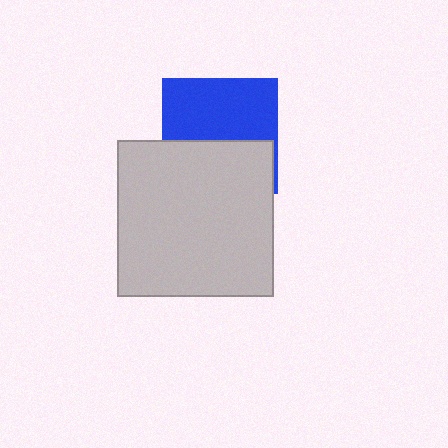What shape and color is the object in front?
The object in front is a light gray square.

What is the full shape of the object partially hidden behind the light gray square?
The partially hidden object is a blue square.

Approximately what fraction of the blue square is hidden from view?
Roughly 45% of the blue square is hidden behind the light gray square.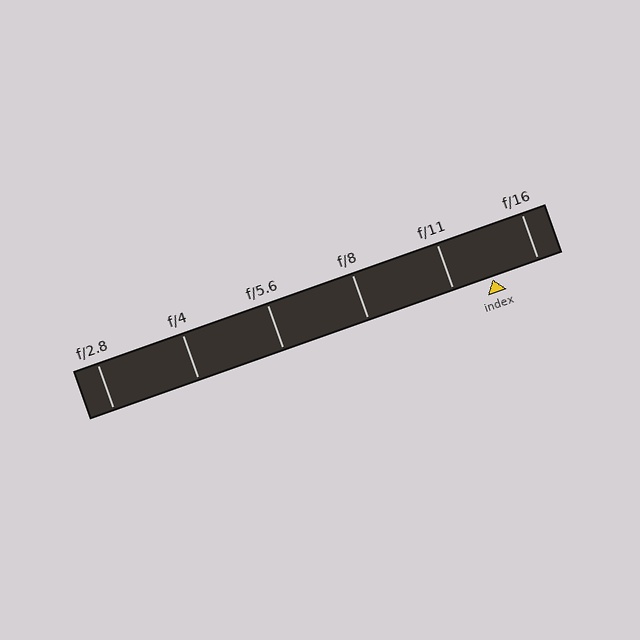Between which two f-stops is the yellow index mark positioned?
The index mark is between f/11 and f/16.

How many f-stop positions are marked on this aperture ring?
There are 6 f-stop positions marked.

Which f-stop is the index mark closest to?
The index mark is closest to f/11.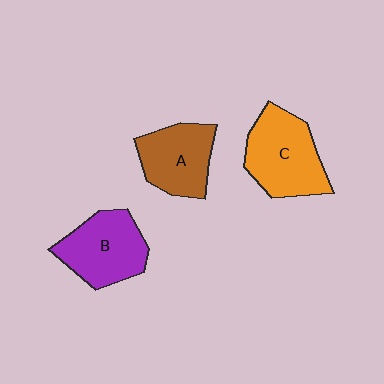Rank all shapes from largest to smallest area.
From largest to smallest: C (orange), B (purple), A (brown).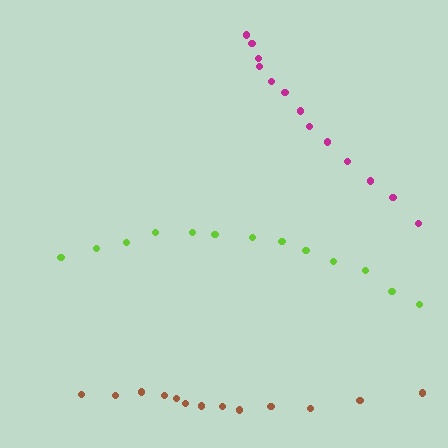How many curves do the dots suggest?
There are 3 distinct paths.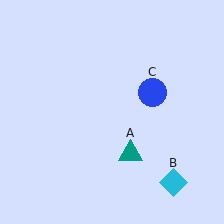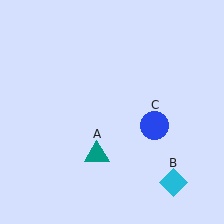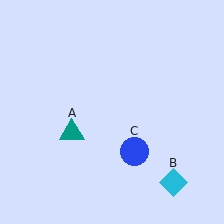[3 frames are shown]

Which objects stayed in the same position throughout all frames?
Cyan diamond (object B) remained stationary.